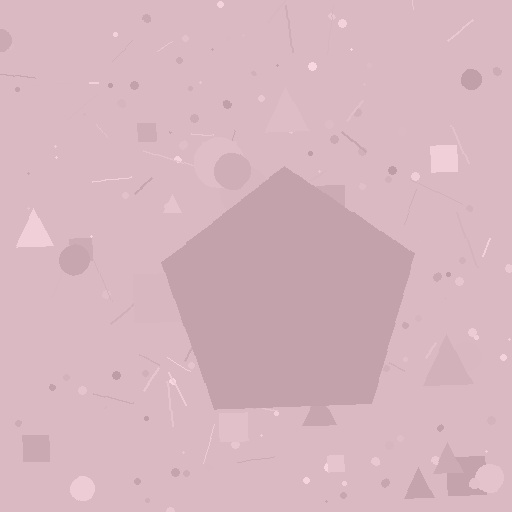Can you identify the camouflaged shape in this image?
The camouflaged shape is a pentagon.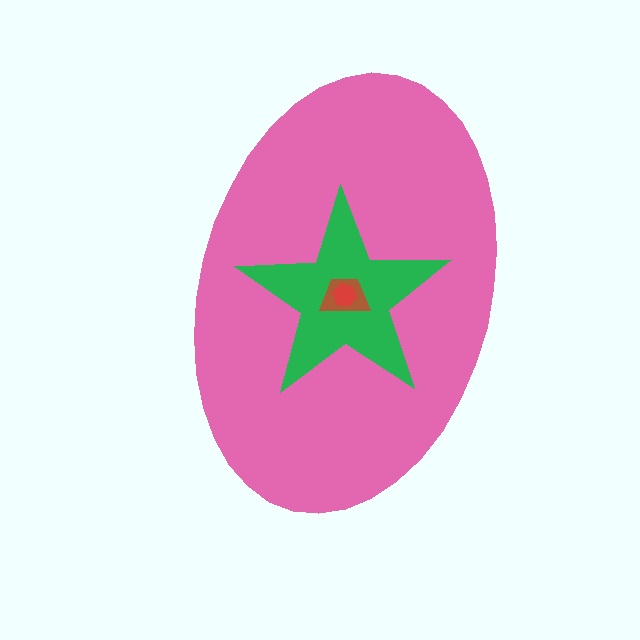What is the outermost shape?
The pink ellipse.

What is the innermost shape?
The red hexagon.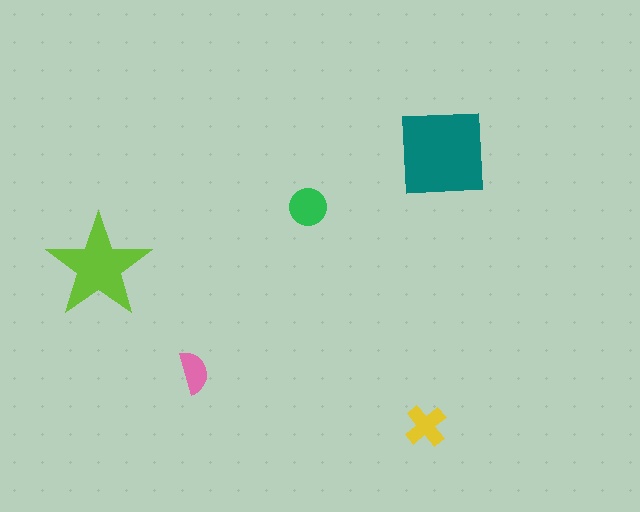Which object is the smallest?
The pink semicircle.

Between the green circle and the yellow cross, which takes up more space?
The green circle.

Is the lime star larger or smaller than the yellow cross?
Larger.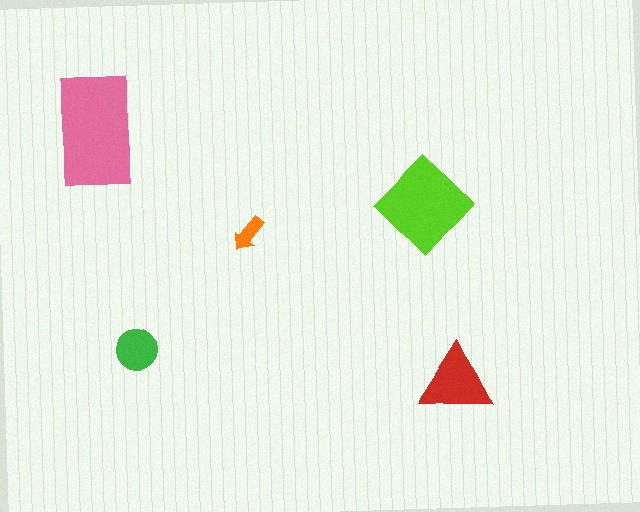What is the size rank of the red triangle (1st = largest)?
3rd.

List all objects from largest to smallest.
The pink rectangle, the lime diamond, the red triangle, the green circle, the orange arrow.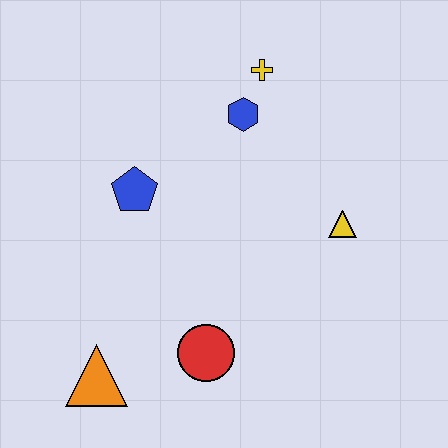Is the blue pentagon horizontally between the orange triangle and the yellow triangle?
Yes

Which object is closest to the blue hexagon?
The yellow cross is closest to the blue hexagon.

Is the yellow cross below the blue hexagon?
No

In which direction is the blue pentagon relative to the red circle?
The blue pentagon is above the red circle.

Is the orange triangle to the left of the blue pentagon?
Yes